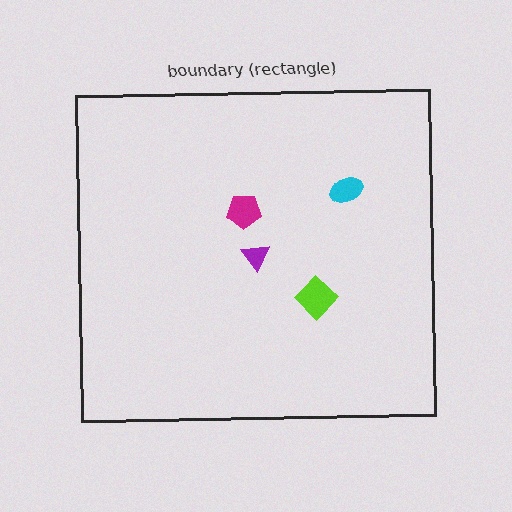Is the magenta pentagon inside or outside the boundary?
Inside.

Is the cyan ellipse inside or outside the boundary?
Inside.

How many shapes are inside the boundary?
4 inside, 0 outside.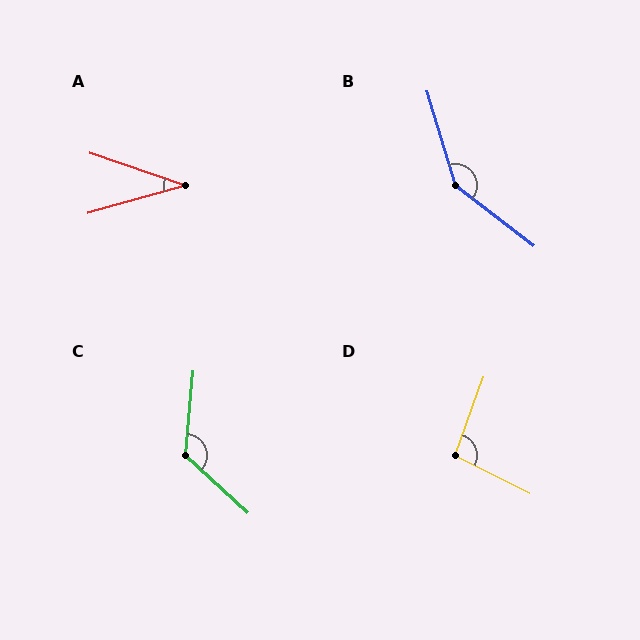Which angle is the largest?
B, at approximately 145 degrees.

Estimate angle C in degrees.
Approximately 128 degrees.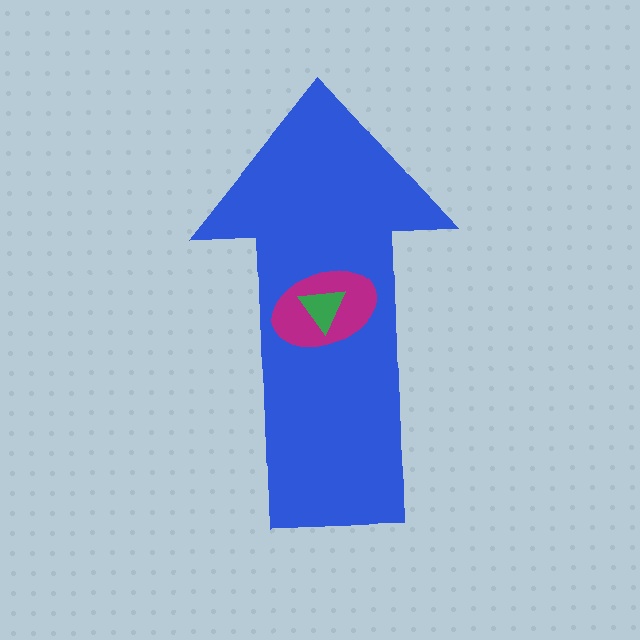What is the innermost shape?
The green triangle.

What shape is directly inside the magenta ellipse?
The green triangle.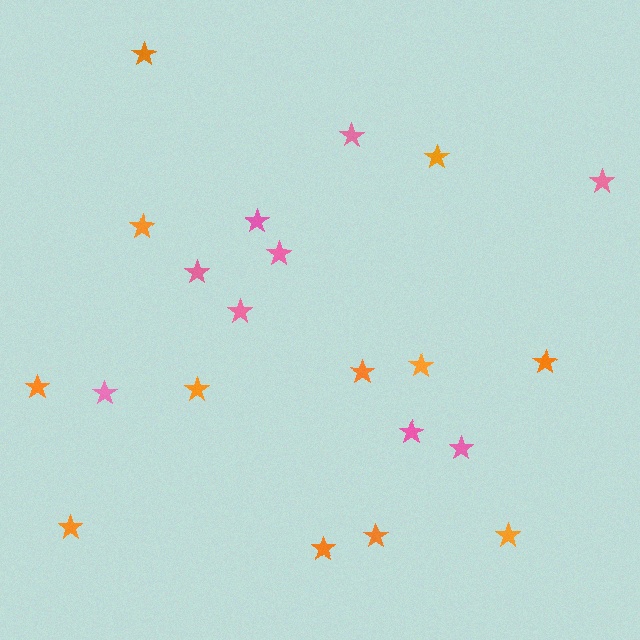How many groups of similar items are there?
There are 2 groups: one group of pink stars (9) and one group of orange stars (12).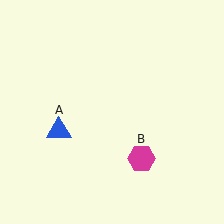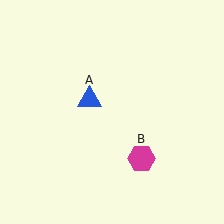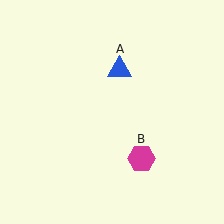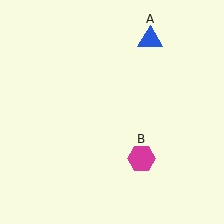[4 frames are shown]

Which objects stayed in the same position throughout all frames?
Magenta hexagon (object B) remained stationary.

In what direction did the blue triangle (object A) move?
The blue triangle (object A) moved up and to the right.